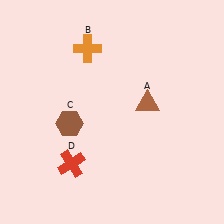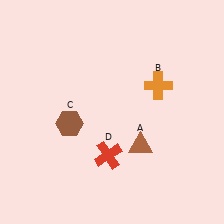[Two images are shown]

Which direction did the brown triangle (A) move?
The brown triangle (A) moved down.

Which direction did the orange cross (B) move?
The orange cross (B) moved right.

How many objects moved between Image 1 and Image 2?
3 objects moved between the two images.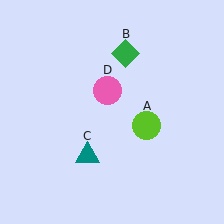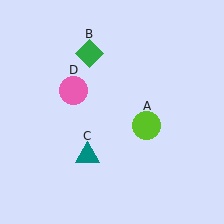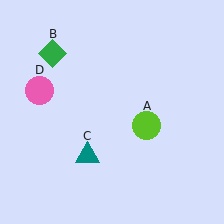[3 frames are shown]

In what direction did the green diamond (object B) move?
The green diamond (object B) moved left.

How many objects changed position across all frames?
2 objects changed position: green diamond (object B), pink circle (object D).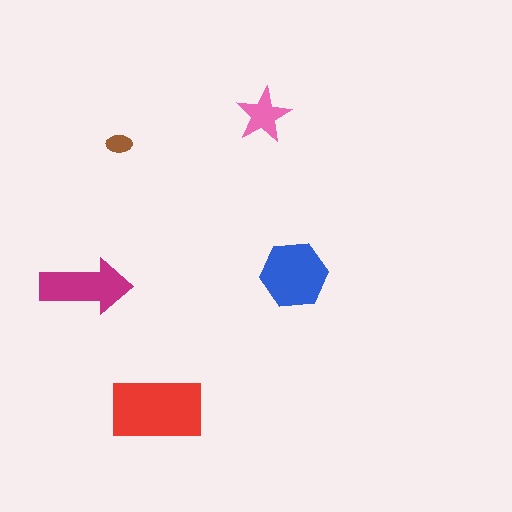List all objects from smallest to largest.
The brown ellipse, the pink star, the magenta arrow, the blue hexagon, the red rectangle.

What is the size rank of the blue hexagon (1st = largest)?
2nd.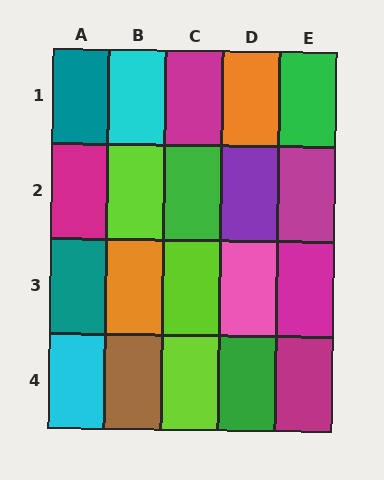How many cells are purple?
1 cell is purple.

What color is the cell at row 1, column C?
Magenta.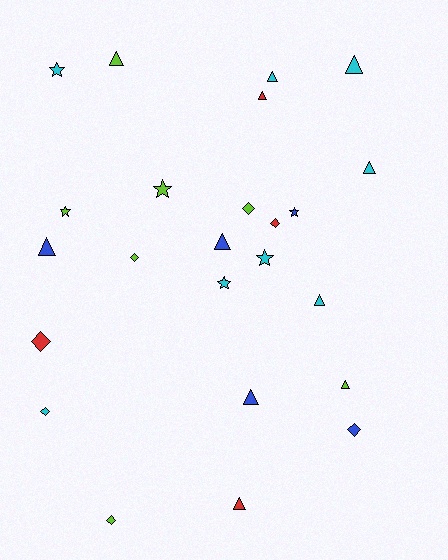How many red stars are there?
There are no red stars.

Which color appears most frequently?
Cyan, with 8 objects.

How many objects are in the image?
There are 24 objects.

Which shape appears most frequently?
Triangle, with 11 objects.